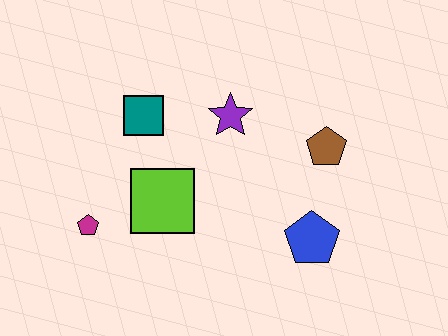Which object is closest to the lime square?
The magenta pentagon is closest to the lime square.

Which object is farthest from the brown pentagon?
The magenta pentagon is farthest from the brown pentagon.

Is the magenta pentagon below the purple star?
Yes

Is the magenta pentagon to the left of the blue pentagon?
Yes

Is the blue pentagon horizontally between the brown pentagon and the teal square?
Yes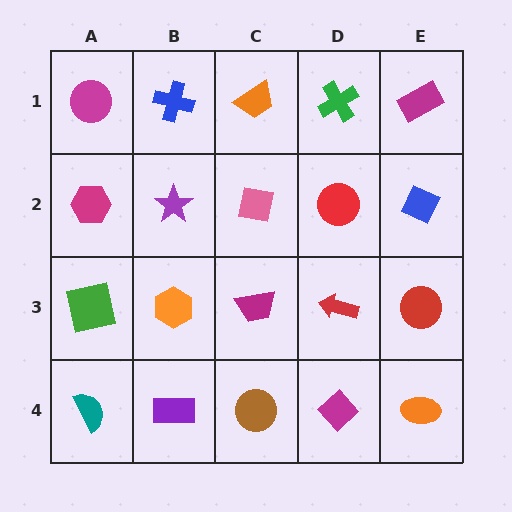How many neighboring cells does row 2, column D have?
4.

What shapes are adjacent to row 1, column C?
A pink square (row 2, column C), a blue cross (row 1, column B), a green cross (row 1, column D).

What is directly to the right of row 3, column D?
A red circle.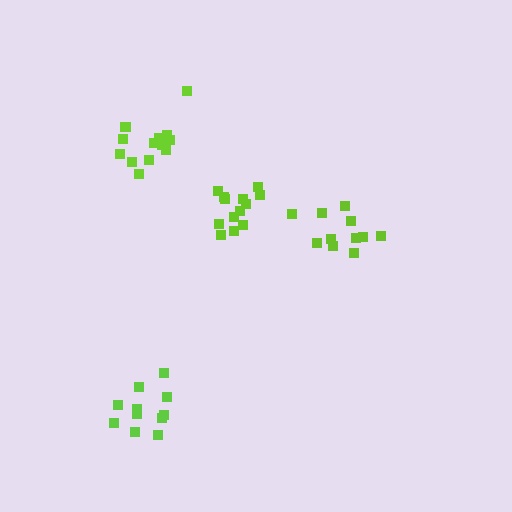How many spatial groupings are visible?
There are 4 spatial groupings.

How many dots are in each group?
Group 1: 13 dots, Group 2: 10 dots, Group 3: 11 dots, Group 4: 14 dots (48 total).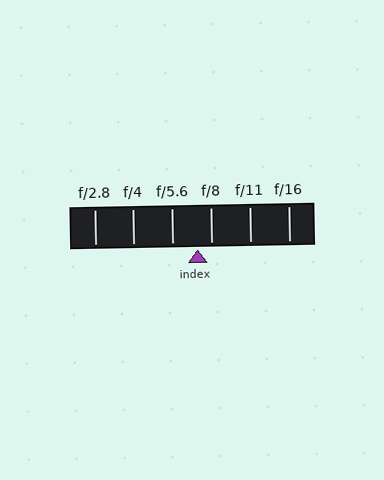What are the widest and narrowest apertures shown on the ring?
The widest aperture shown is f/2.8 and the narrowest is f/16.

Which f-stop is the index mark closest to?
The index mark is closest to f/8.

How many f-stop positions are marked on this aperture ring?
There are 6 f-stop positions marked.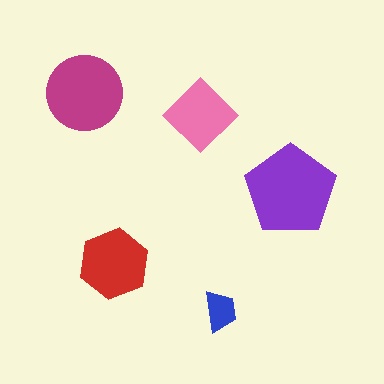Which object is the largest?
The purple pentagon.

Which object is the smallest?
The blue trapezoid.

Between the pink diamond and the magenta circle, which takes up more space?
The magenta circle.